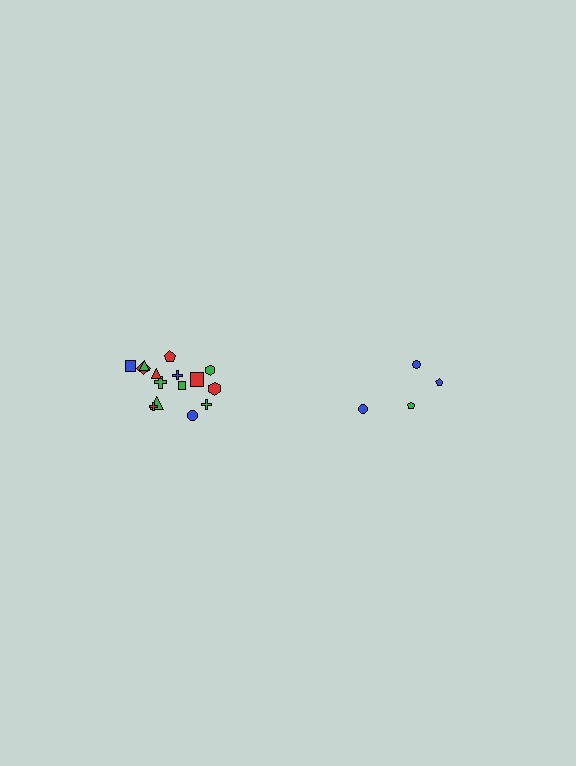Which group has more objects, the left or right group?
The left group.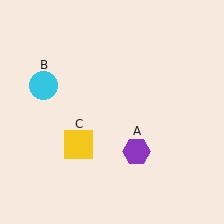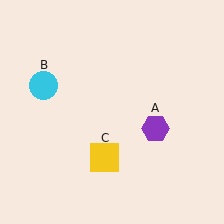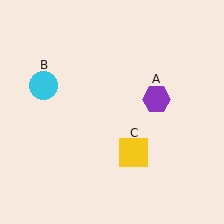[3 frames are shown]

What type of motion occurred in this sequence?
The purple hexagon (object A), yellow square (object C) rotated counterclockwise around the center of the scene.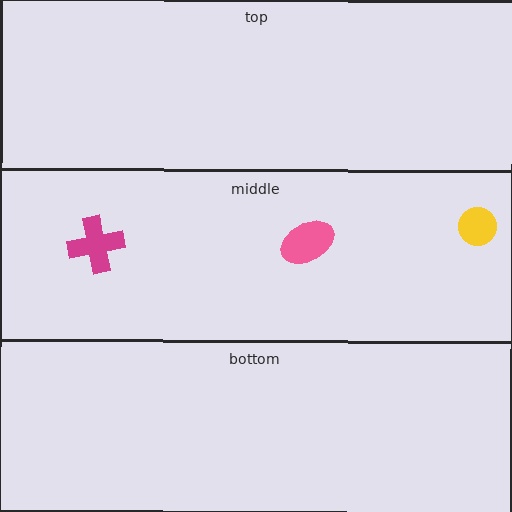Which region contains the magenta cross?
The middle region.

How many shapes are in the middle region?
3.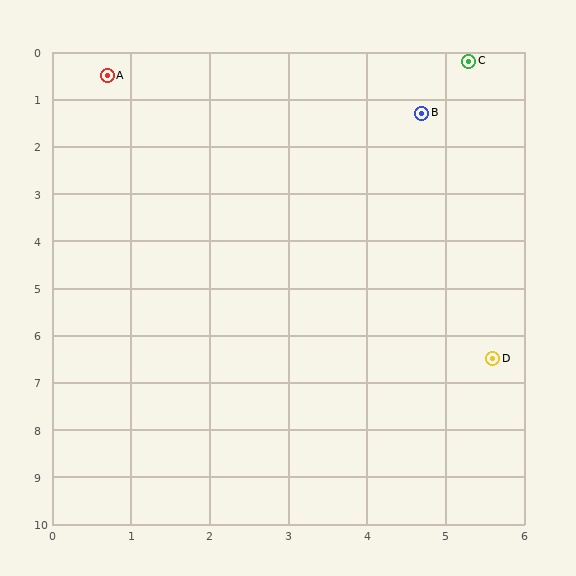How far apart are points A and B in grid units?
Points A and B are about 4.1 grid units apart.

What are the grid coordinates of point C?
Point C is at approximately (5.3, 0.2).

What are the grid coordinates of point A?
Point A is at approximately (0.7, 0.5).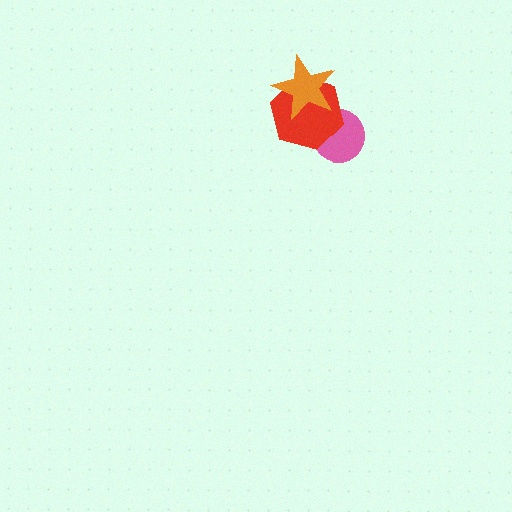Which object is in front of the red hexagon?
The orange star is in front of the red hexagon.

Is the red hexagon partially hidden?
Yes, it is partially covered by another shape.